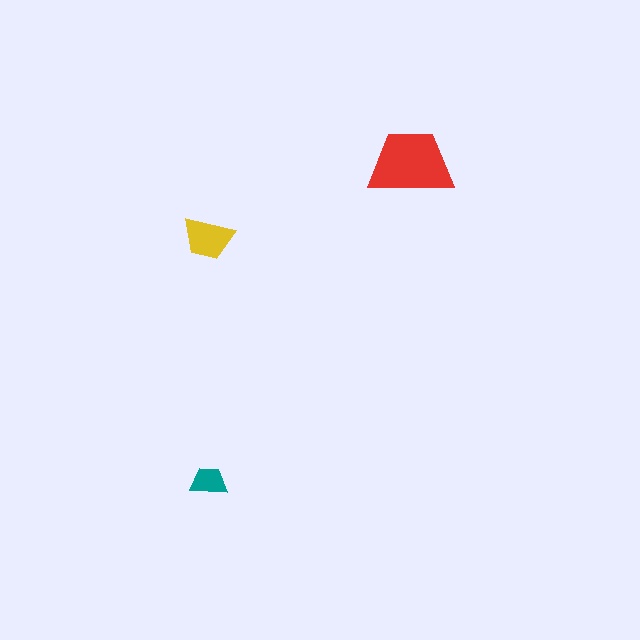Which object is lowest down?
The teal trapezoid is bottommost.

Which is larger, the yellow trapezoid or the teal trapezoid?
The yellow one.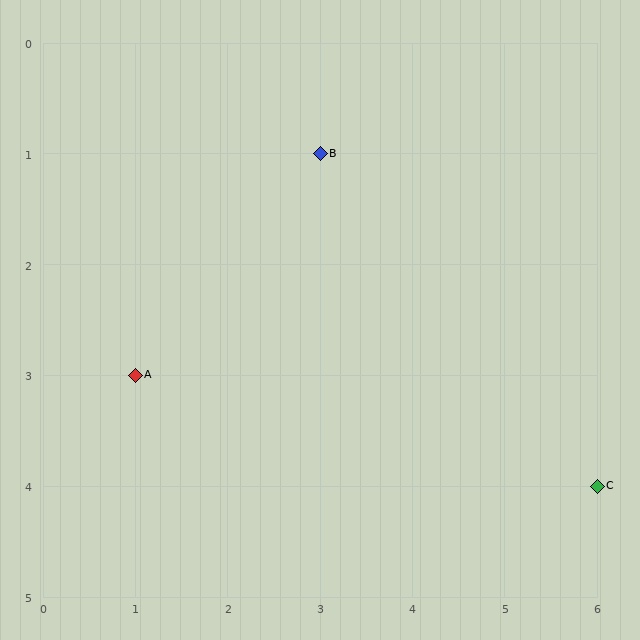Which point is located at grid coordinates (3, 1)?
Point B is at (3, 1).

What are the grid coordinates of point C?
Point C is at grid coordinates (6, 4).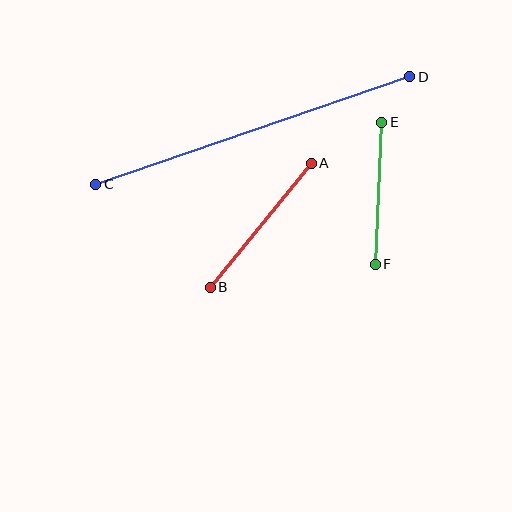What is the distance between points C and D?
The distance is approximately 332 pixels.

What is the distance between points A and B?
The distance is approximately 160 pixels.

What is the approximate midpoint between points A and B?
The midpoint is at approximately (261, 225) pixels.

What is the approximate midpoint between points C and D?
The midpoint is at approximately (253, 131) pixels.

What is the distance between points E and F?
The distance is approximately 142 pixels.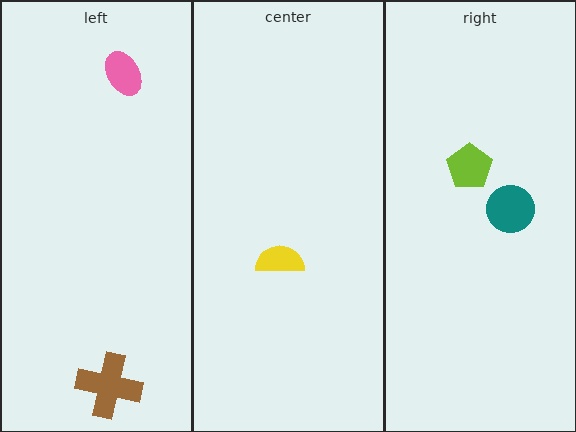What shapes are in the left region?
The pink ellipse, the brown cross.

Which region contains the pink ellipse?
The left region.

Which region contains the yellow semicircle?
The center region.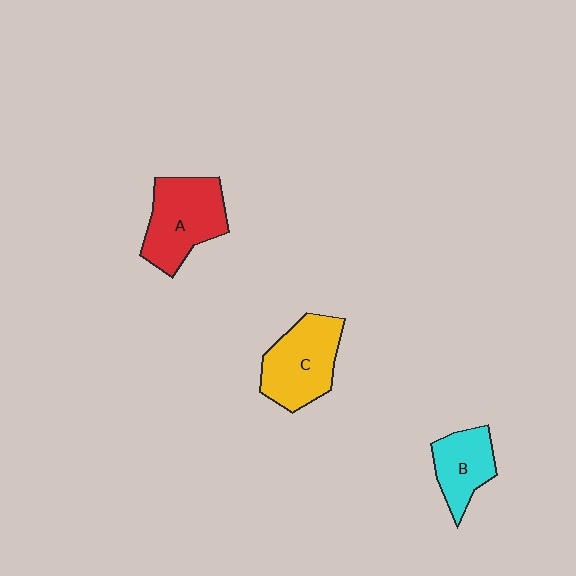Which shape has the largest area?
Shape A (red).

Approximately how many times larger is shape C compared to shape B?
Approximately 1.4 times.